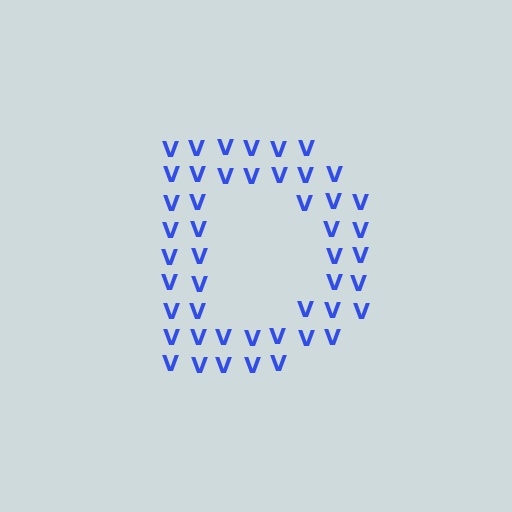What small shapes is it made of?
It is made of small letter V's.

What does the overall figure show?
The overall figure shows the letter D.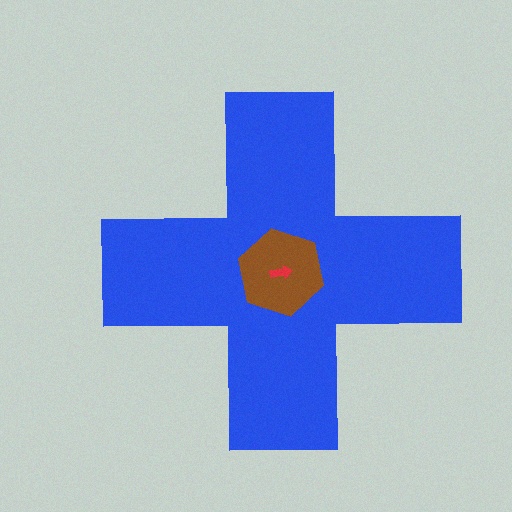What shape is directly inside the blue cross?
The brown hexagon.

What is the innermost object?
The red arrow.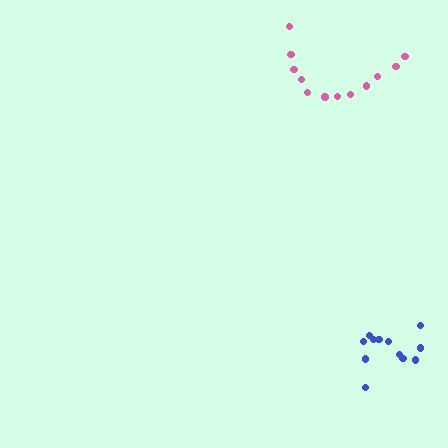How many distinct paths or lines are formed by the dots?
There are 2 distinct paths.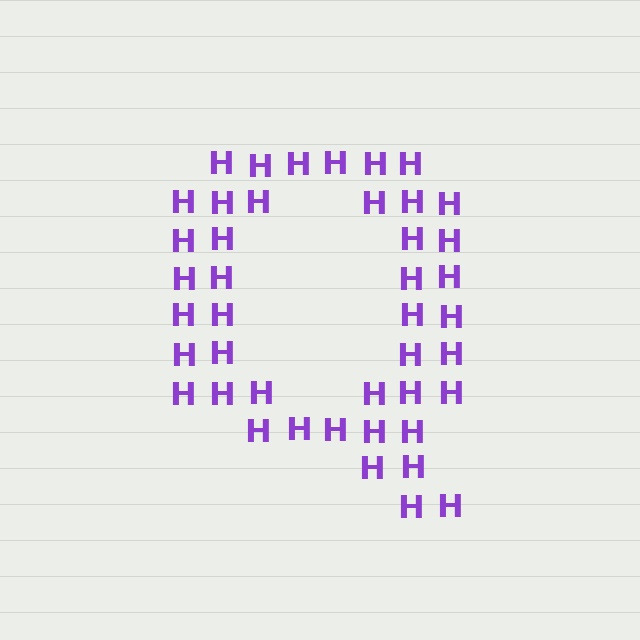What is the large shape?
The large shape is the letter Q.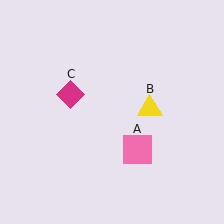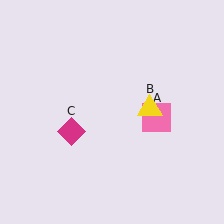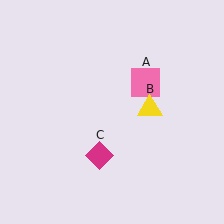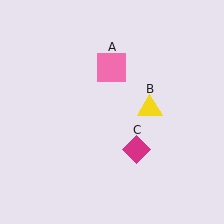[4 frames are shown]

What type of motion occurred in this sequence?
The pink square (object A), magenta diamond (object C) rotated counterclockwise around the center of the scene.